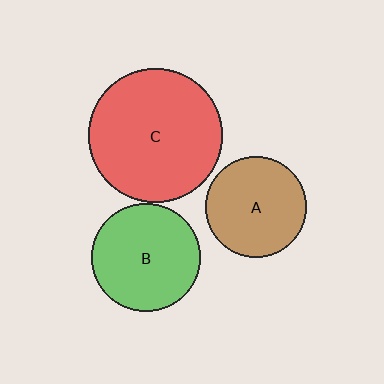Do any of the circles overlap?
No, none of the circles overlap.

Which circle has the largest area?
Circle C (red).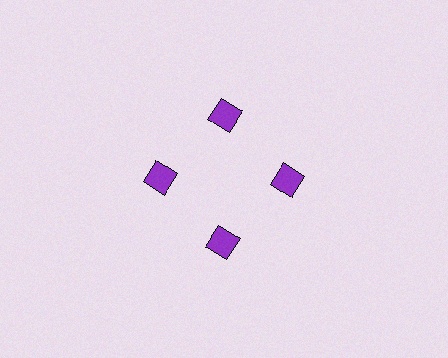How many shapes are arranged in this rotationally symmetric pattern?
There are 4 shapes, arranged in 4 groups of 1.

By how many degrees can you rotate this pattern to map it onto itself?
The pattern maps onto itself every 90 degrees of rotation.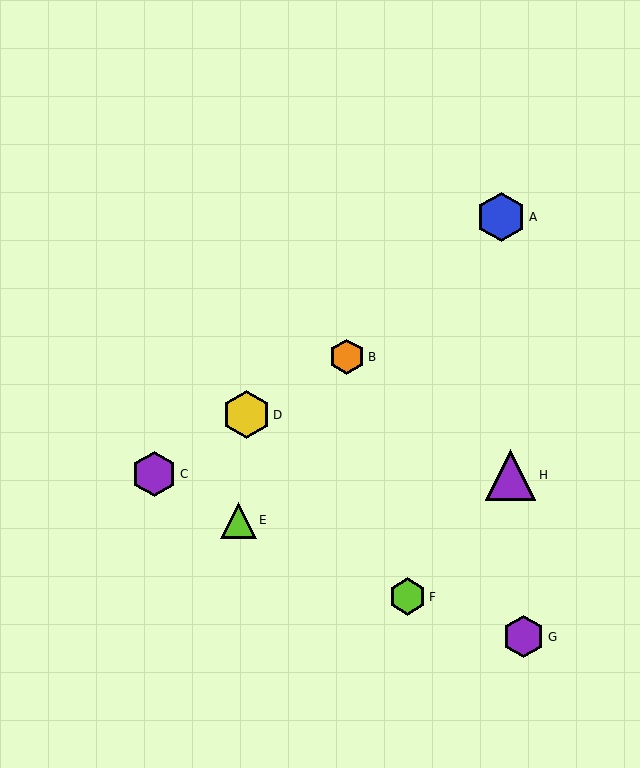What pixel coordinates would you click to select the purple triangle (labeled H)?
Click at (510, 475) to select the purple triangle H.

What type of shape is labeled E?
Shape E is a lime triangle.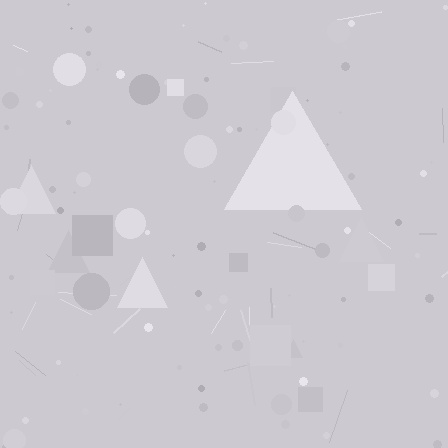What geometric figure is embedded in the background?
A triangle is embedded in the background.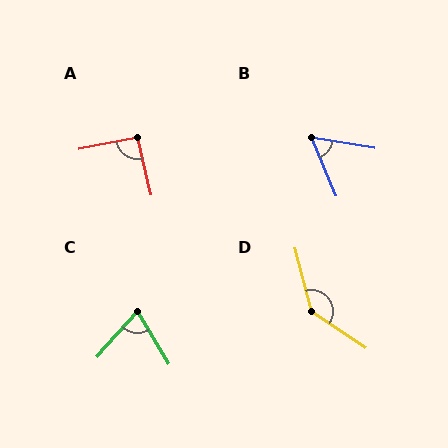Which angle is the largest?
D, at approximately 138 degrees.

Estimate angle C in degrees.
Approximately 73 degrees.